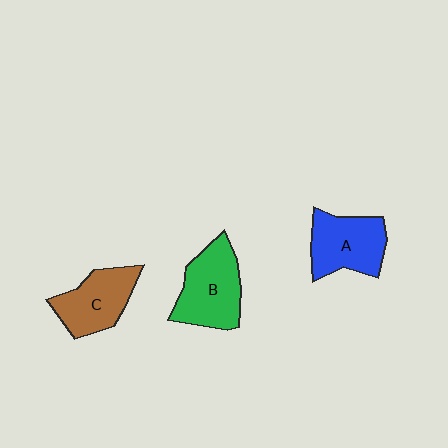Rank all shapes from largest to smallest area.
From largest to smallest: B (green), A (blue), C (brown).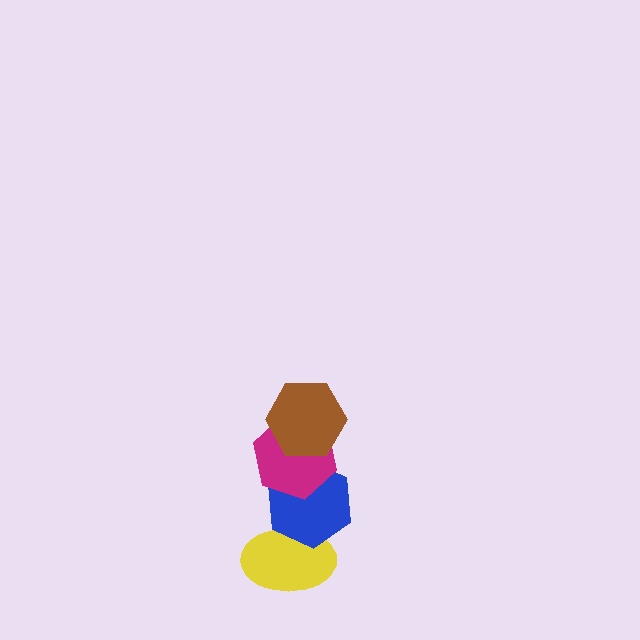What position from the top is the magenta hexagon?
The magenta hexagon is 2nd from the top.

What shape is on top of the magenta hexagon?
The brown hexagon is on top of the magenta hexagon.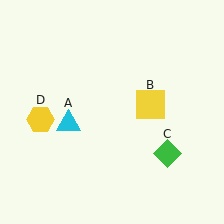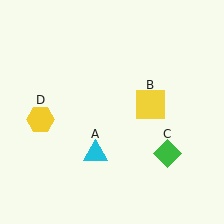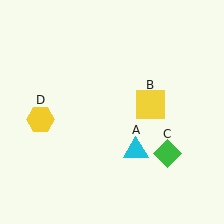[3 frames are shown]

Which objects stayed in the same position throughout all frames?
Yellow square (object B) and green diamond (object C) and yellow hexagon (object D) remained stationary.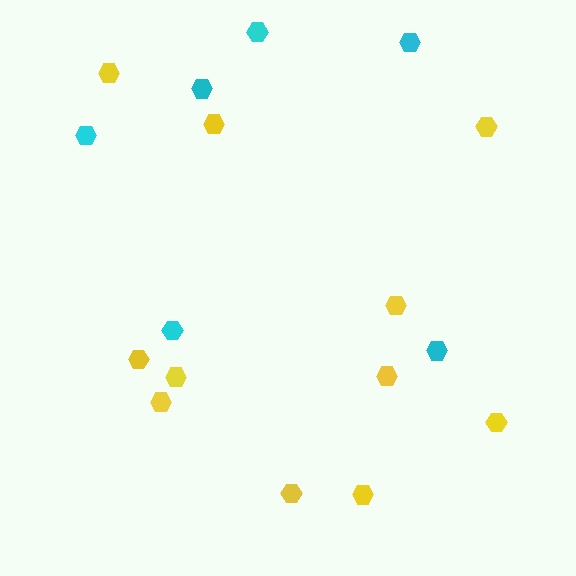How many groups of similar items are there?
There are 2 groups: one group of yellow hexagons (11) and one group of cyan hexagons (6).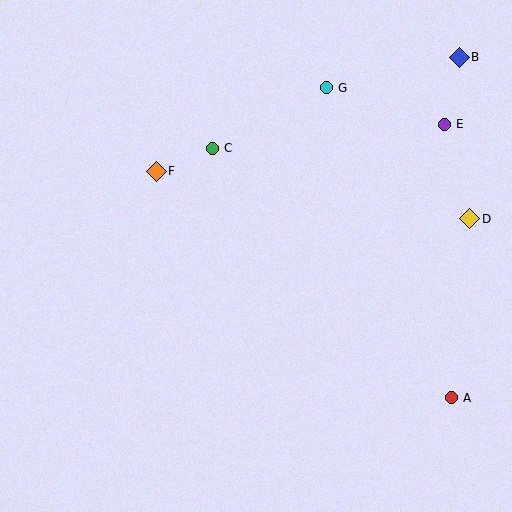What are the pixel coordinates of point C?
Point C is at (212, 148).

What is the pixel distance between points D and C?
The distance between D and C is 267 pixels.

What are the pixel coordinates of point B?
Point B is at (459, 57).